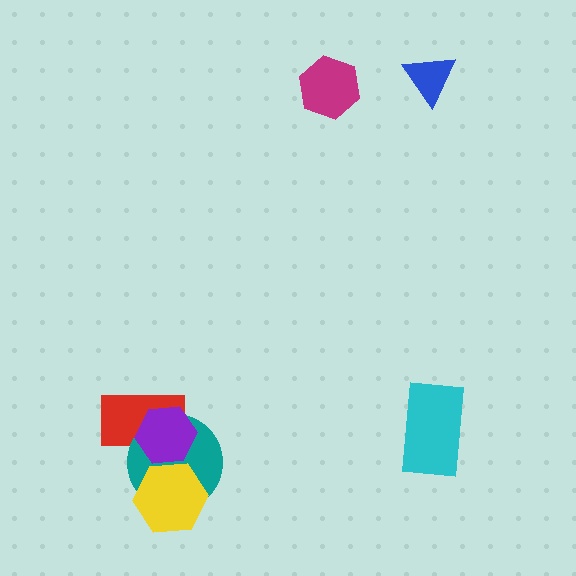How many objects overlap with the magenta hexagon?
0 objects overlap with the magenta hexagon.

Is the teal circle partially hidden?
Yes, it is partially covered by another shape.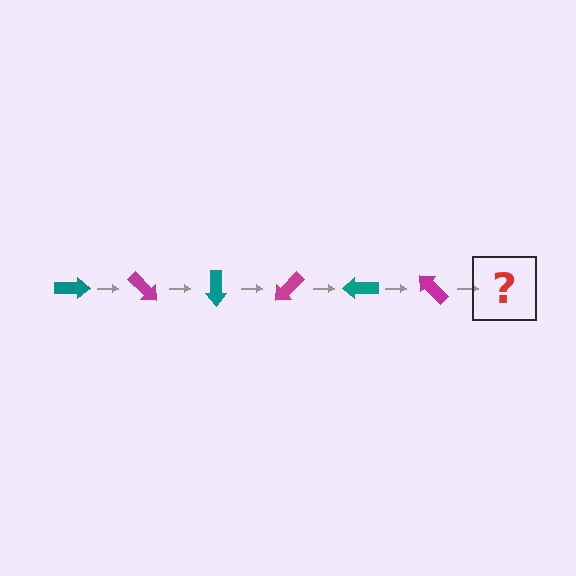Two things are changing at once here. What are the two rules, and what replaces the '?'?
The two rules are that it rotates 45 degrees each step and the color cycles through teal and magenta. The '?' should be a teal arrow, rotated 270 degrees from the start.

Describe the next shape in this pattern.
It should be a teal arrow, rotated 270 degrees from the start.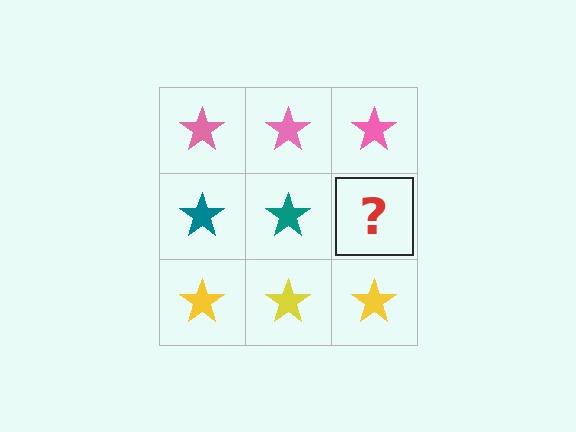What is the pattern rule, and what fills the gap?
The rule is that each row has a consistent color. The gap should be filled with a teal star.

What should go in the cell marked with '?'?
The missing cell should contain a teal star.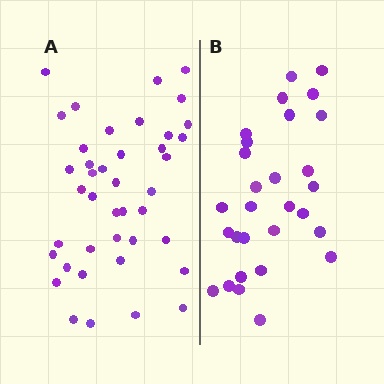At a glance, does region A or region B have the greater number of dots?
Region A (the left region) has more dots.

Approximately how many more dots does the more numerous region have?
Region A has roughly 12 or so more dots than region B.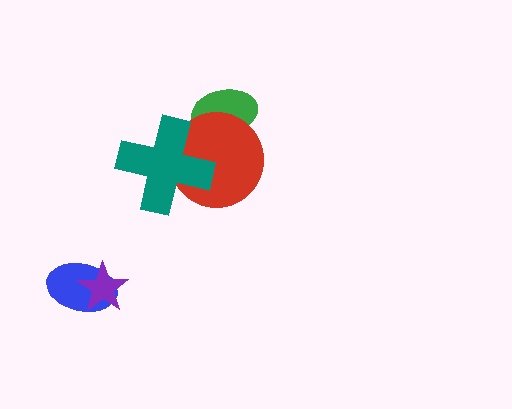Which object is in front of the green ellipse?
The red circle is in front of the green ellipse.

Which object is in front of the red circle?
The teal cross is in front of the red circle.